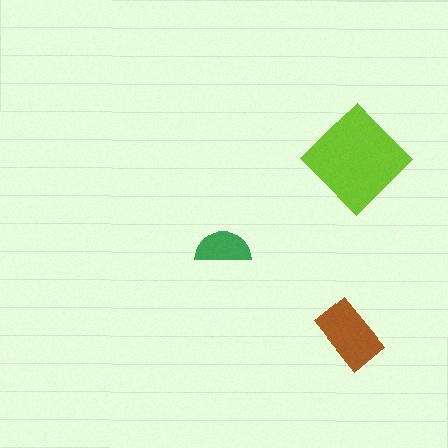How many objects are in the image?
There are 3 objects in the image.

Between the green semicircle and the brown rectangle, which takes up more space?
The brown rectangle.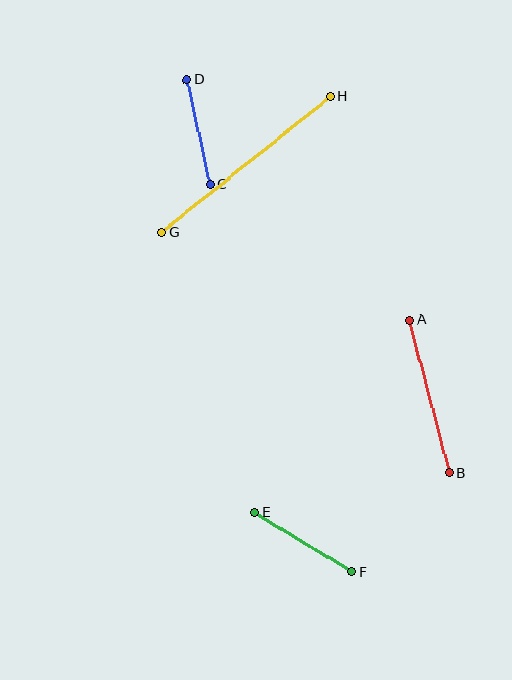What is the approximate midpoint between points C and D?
The midpoint is at approximately (199, 132) pixels.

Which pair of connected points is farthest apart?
Points G and H are farthest apart.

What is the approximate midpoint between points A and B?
The midpoint is at approximately (429, 396) pixels.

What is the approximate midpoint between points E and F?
The midpoint is at approximately (303, 542) pixels.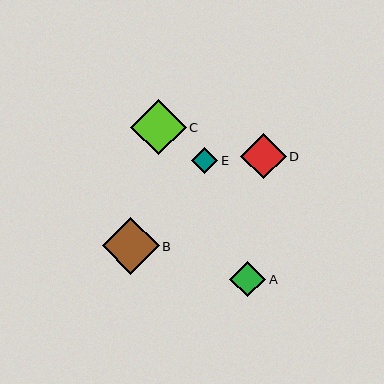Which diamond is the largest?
Diamond B is the largest with a size of approximately 57 pixels.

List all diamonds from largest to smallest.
From largest to smallest: B, C, D, A, E.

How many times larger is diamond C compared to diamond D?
Diamond C is approximately 1.2 times the size of diamond D.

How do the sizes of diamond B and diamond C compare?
Diamond B and diamond C are approximately the same size.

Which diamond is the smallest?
Diamond E is the smallest with a size of approximately 26 pixels.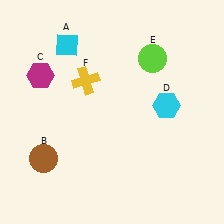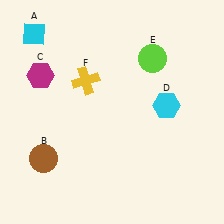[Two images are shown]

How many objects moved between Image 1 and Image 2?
1 object moved between the two images.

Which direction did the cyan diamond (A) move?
The cyan diamond (A) moved left.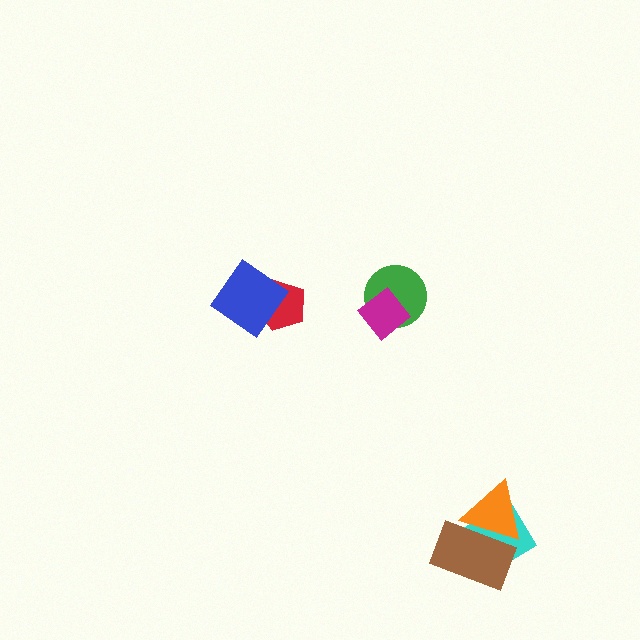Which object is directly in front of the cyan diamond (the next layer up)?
The brown rectangle is directly in front of the cyan diamond.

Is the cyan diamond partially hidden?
Yes, it is partially covered by another shape.